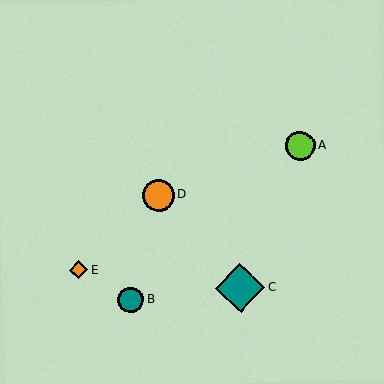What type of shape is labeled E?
Shape E is an orange diamond.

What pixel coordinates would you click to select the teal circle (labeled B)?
Click at (131, 300) to select the teal circle B.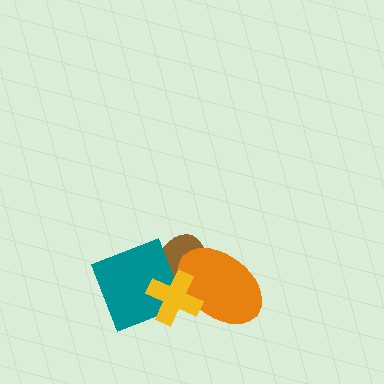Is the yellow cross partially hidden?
No, no other shape covers it.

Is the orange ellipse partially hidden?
Yes, it is partially covered by another shape.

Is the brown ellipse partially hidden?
Yes, it is partially covered by another shape.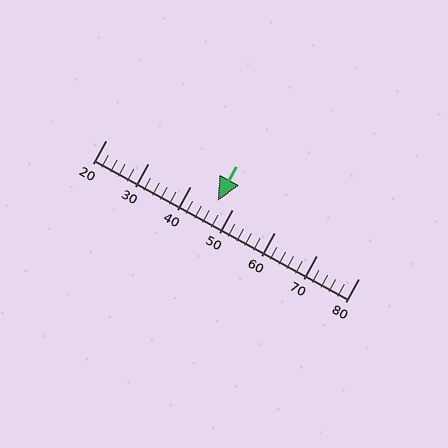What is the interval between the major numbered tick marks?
The major tick marks are spaced 10 units apart.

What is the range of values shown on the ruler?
The ruler shows values from 20 to 80.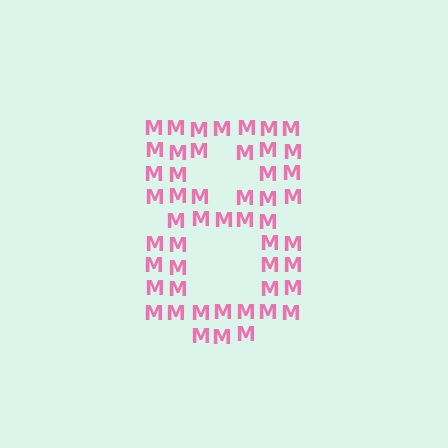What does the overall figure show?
The overall figure shows the digit 8.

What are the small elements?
The small elements are letter M's.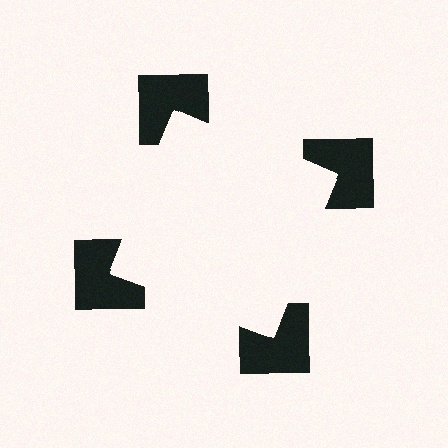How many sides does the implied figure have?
4 sides.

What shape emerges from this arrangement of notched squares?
An illusory square — its edges are inferred from the aligned wedge cuts in the notched squares, not physically drawn.